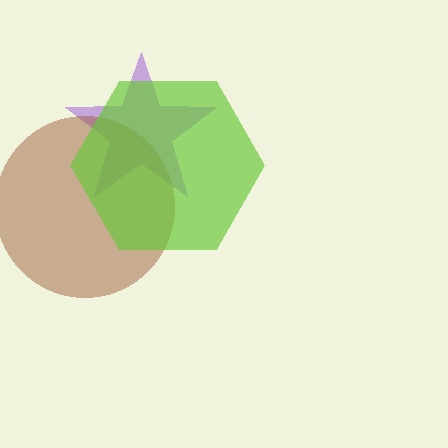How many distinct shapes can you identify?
There are 3 distinct shapes: a purple star, a brown circle, a lime hexagon.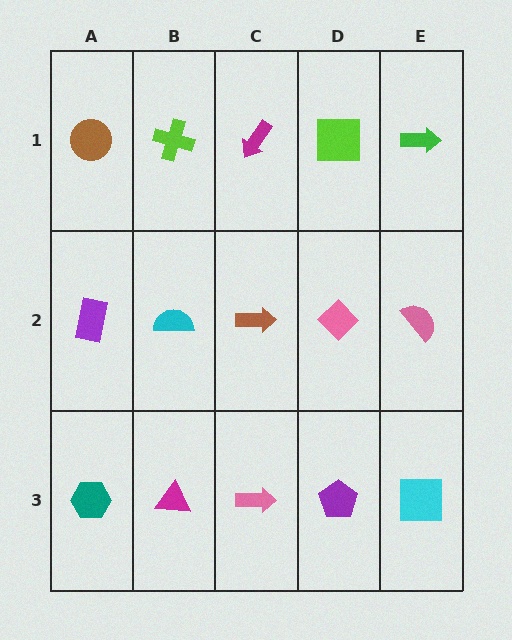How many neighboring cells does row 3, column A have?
2.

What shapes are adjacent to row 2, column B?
A lime cross (row 1, column B), a magenta triangle (row 3, column B), a purple rectangle (row 2, column A), a brown arrow (row 2, column C).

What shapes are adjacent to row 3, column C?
A brown arrow (row 2, column C), a magenta triangle (row 3, column B), a purple pentagon (row 3, column D).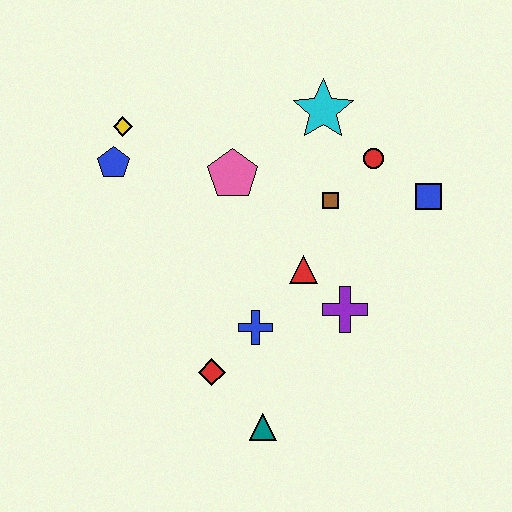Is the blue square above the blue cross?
Yes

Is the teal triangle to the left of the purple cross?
Yes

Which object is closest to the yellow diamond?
The blue pentagon is closest to the yellow diamond.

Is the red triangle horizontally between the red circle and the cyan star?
No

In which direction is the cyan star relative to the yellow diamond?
The cyan star is to the right of the yellow diamond.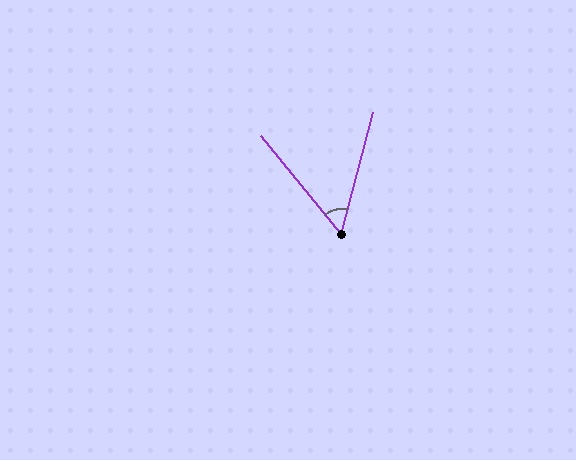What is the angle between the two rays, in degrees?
Approximately 54 degrees.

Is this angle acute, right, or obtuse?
It is acute.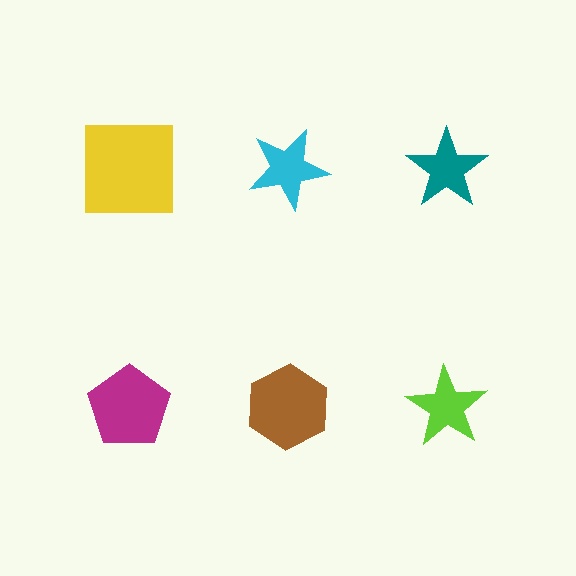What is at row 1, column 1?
A yellow square.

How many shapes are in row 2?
3 shapes.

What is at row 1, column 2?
A cyan star.